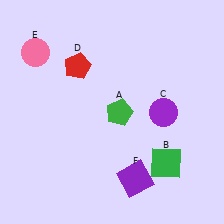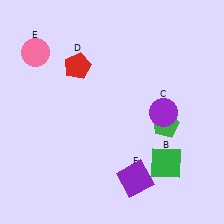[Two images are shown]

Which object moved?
The green pentagon (A) moved right.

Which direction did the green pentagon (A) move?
The green pentagon (A) moved right.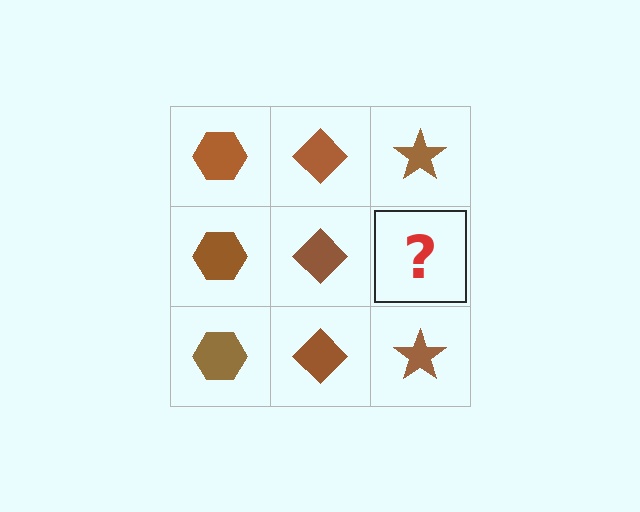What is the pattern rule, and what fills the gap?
The rule is that each column has a consistent shape. The gap should be filled with a brown star.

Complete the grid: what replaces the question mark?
The question mark should be replaced with a brown star.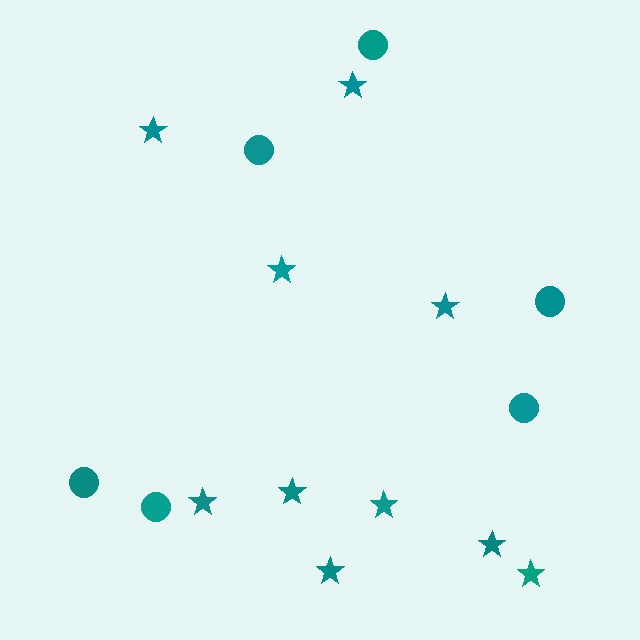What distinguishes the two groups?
There are 2 groups: one group of circles (6) and one group of stars (10).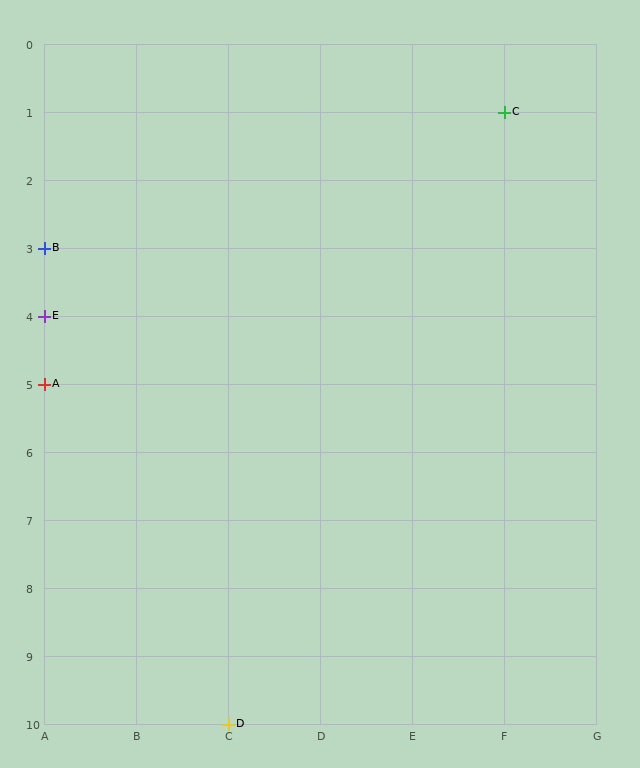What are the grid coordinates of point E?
Point E is at grid coordinates (A, 4).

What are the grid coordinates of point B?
Point B is at grid coordinates (A, 3).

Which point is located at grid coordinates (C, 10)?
Point D is at (C, 10).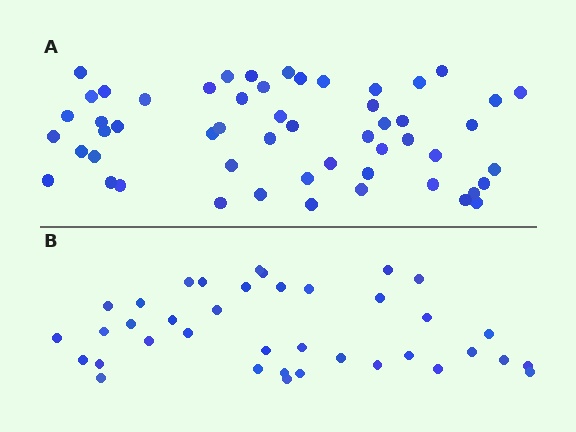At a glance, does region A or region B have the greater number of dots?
Region A (the top region) has more dots.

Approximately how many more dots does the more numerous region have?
Region A has approximately 15 more dots than region B.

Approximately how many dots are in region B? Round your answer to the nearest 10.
About 40 dots. (The exact count is 38, which rounds to 40.)